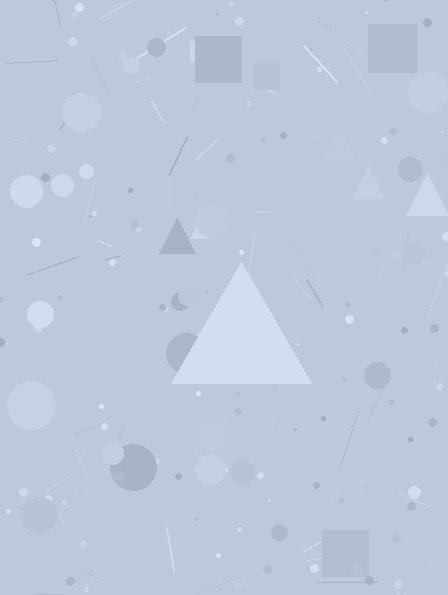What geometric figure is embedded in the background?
A triangle is embedded in the background.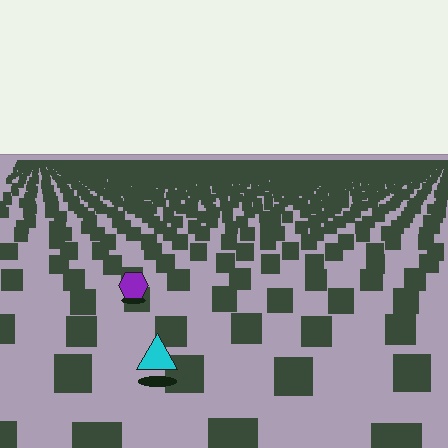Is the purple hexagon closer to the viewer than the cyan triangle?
No. The cyan triangle is closer — you can tell from the texture gradient: the ground texture is coarser near it.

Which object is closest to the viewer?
The cyan triangle is closest. The texture marks near it are larger and more spread out.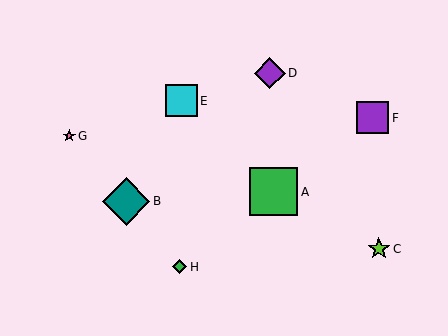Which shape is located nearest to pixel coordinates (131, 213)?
The teal diamond (labeled B) at (126, 201) is nearest to that location.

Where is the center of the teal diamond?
The center of the teal diamond is at (126, 201).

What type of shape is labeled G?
Shape G is a pink star.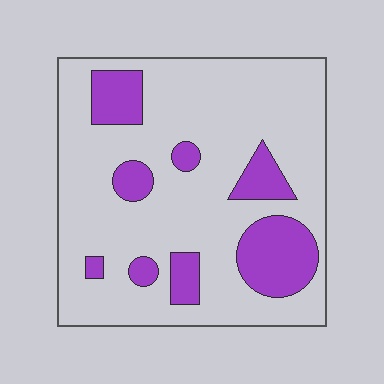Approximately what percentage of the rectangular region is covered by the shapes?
Approximately 20%.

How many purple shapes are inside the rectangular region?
8.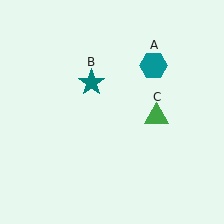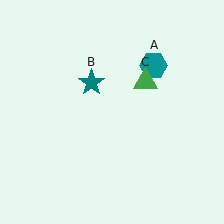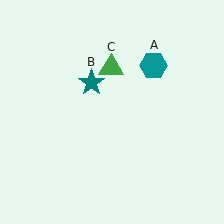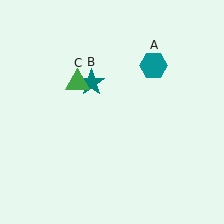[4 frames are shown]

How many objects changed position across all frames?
1 object changed position: green triangle (object C).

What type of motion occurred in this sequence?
The green triangle (object C) rotated counterclockwise around the center of the scene.